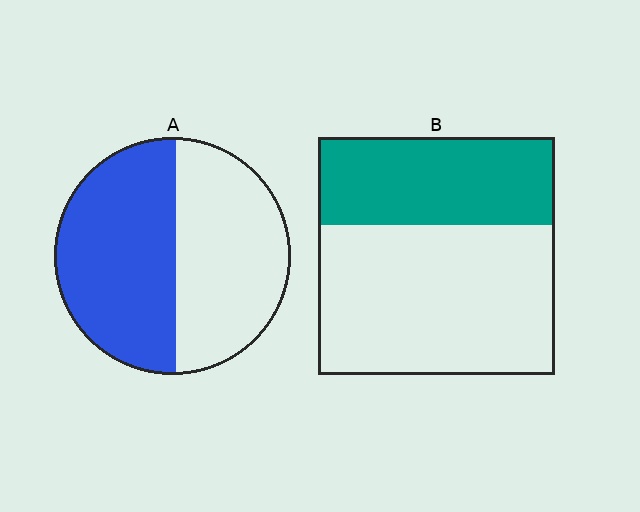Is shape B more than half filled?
No.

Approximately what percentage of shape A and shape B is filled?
A is approximately 50% and B is approximately 35%.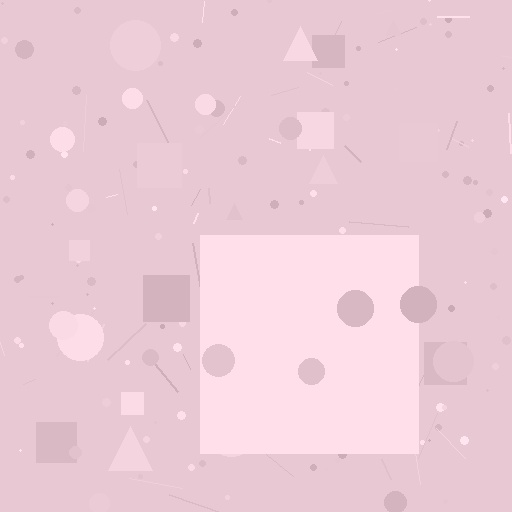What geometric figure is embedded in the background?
A square is embedded in the background.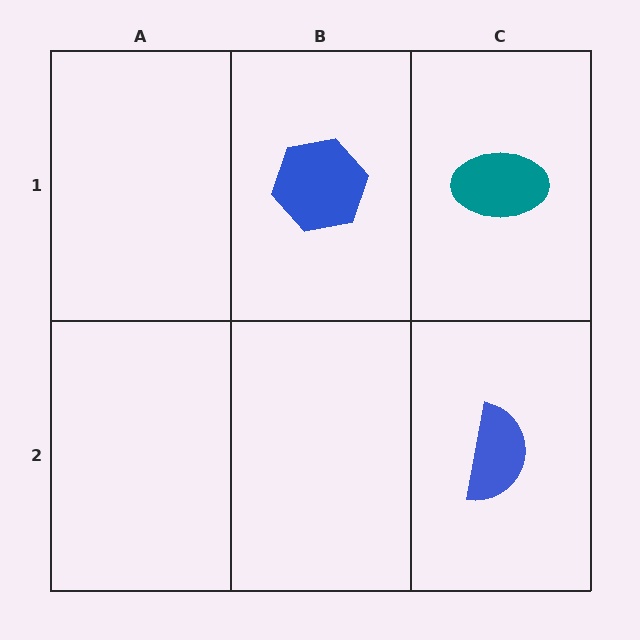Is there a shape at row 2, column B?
No, that cell is empty.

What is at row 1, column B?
A blue hexagon.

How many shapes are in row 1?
2 shapes.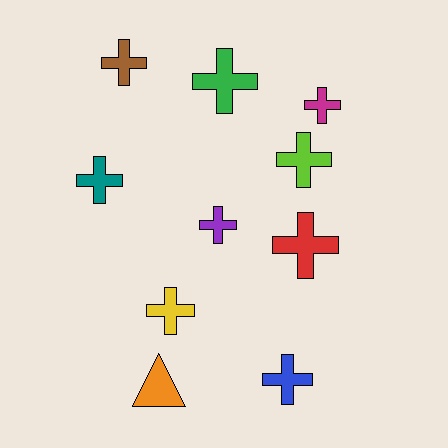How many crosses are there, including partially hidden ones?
There are 9 crosses.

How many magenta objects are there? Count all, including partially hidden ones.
There is 1 magenta object.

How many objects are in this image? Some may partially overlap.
There are 10 objects.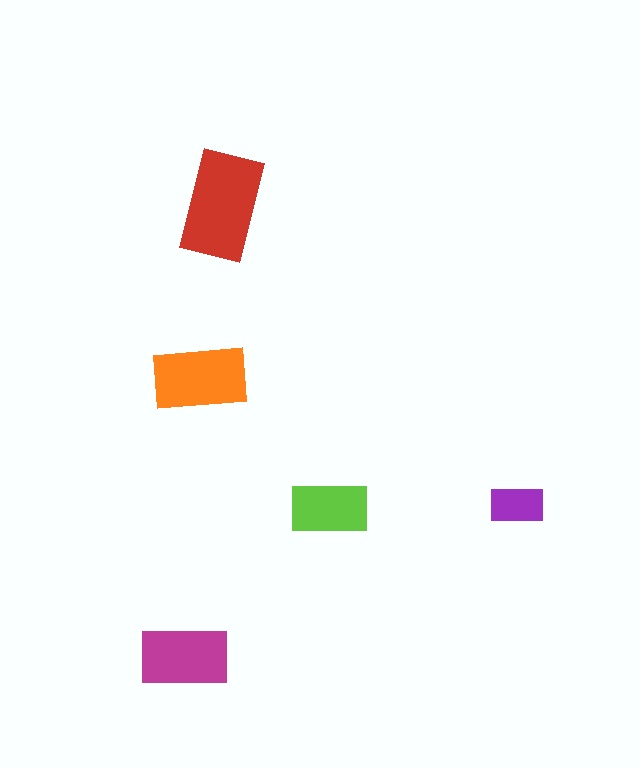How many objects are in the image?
There are 5 objects in the image.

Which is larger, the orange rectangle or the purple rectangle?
The orange one.